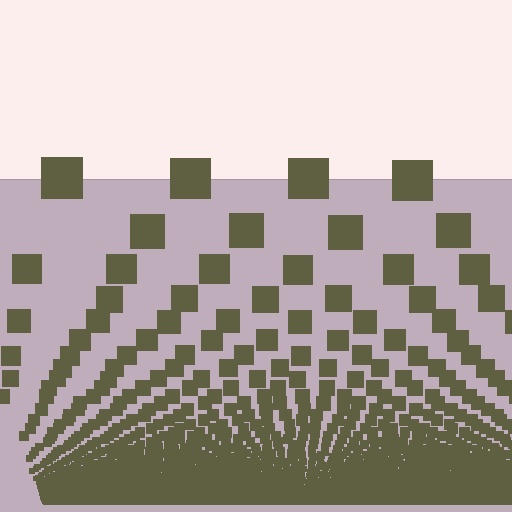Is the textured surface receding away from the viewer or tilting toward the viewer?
The surface appears to tilt toward the viewer. Texture elements get larger and sparser toward the top.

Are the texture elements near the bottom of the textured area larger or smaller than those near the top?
Smaller. The gradient is inverted — elements near the bottom are smaller and denser.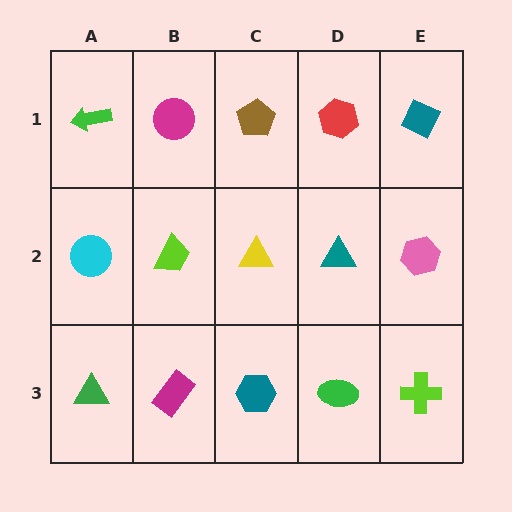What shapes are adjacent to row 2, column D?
A red hexagon (row 1, column D), a green ellipse (row 3, column D), a yellow triangle (row 2, column C), a pink hexagon (row 2, column E).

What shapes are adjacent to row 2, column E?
A teal diamond (row 1, column E), a lime cross (row 3, column E), a teal triangle (row 2, column D).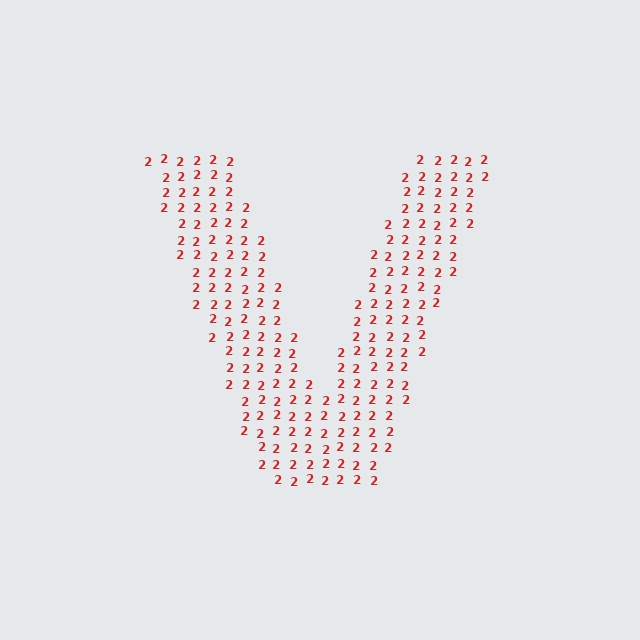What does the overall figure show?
The overall figure shows the letter V.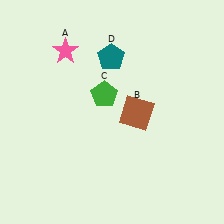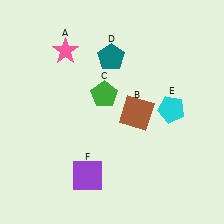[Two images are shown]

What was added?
A cyan pentagon (E), a purple square (F) were added in Image 2.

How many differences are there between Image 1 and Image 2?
There are 2 differences between the two images.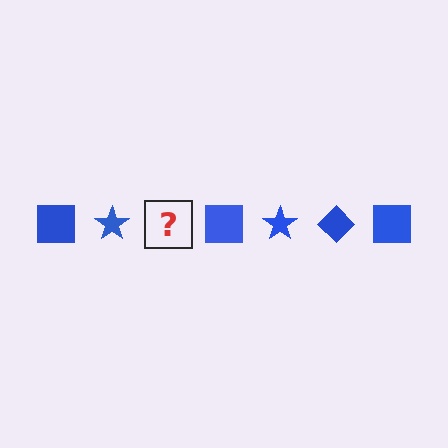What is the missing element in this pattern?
The missing element is a blue diamond.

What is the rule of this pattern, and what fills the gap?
The rule is that the pattern cycles through square, star, diamond shapes in blue. The gap should be filled with a blue diamond.